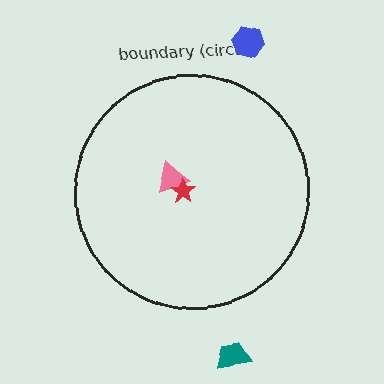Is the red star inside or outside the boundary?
Inside.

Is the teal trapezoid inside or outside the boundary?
Outside.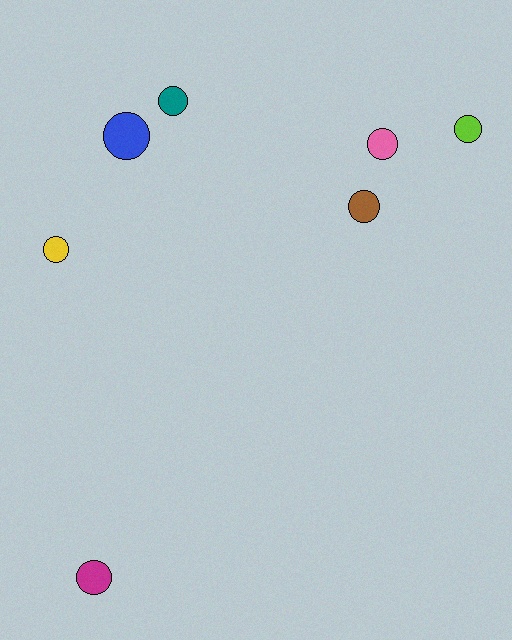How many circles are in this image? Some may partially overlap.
There are 7 circles.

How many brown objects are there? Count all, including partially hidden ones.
There is 1 brown object.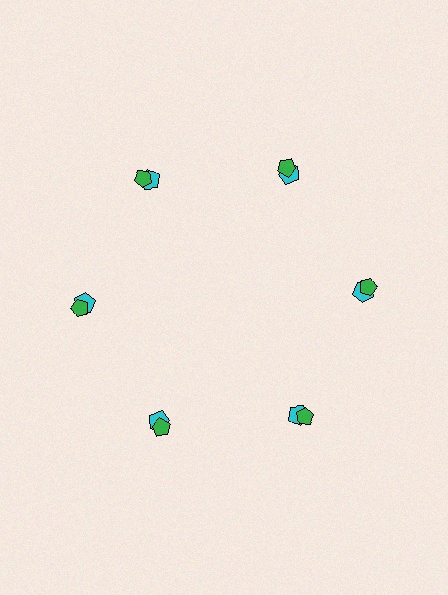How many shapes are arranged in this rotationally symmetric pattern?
There are 12 shapes, arranged in 6 groups of 2.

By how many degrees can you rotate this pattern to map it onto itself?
The pattern maps onto itself every 60 degrees of rotation.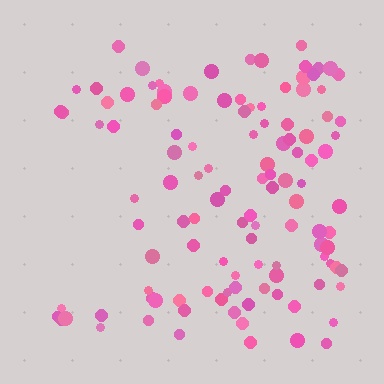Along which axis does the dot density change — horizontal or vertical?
Horizontal.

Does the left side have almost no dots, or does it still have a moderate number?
Still a moderate number, just noticeably fewer than the right.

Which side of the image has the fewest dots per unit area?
The left.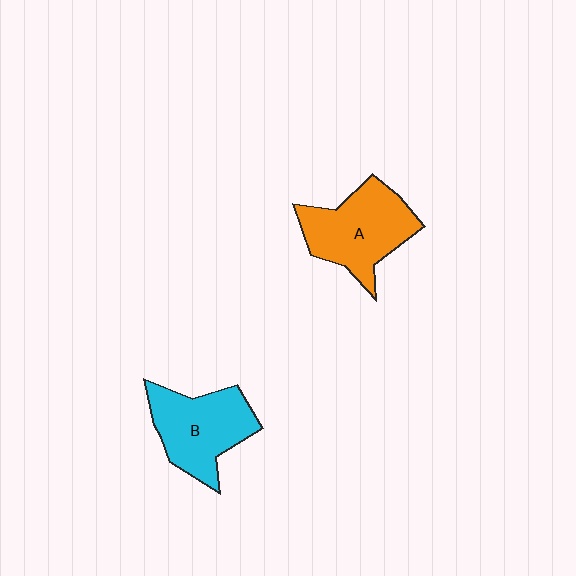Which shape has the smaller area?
Shape B (cyan).